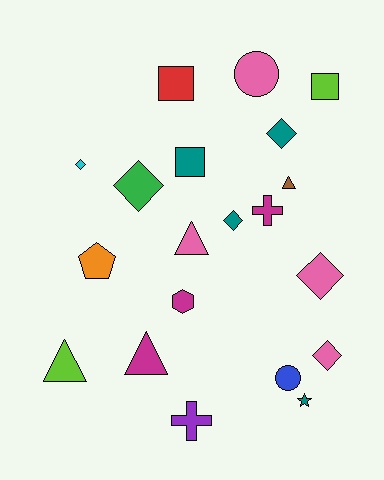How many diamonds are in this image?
There are 6 diamonds.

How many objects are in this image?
There are 20 objects.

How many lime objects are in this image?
There are 2 lime objects.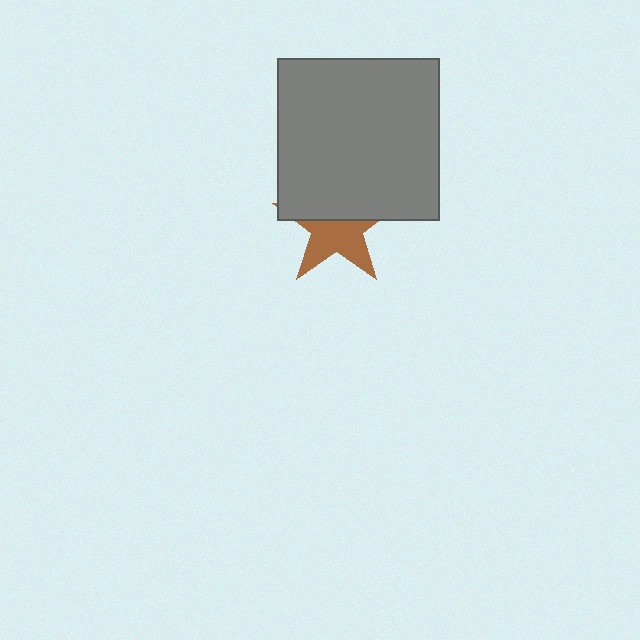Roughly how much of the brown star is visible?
About half of it is visible (roughly 51%).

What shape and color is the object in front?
The object in front is a gray square.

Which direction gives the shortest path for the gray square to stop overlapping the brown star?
Moving up gives the shortest separation.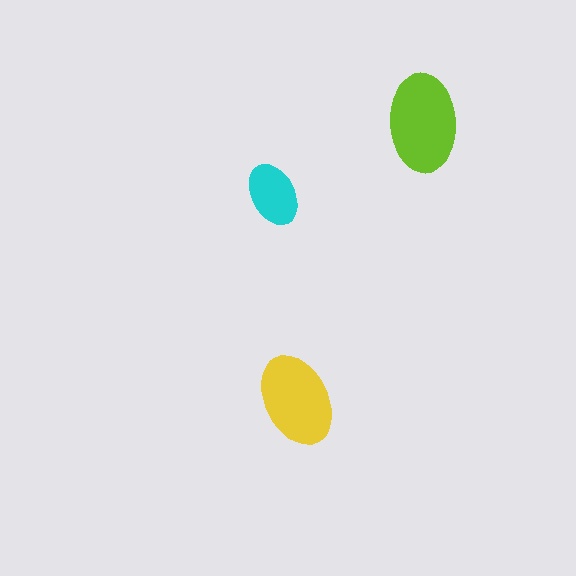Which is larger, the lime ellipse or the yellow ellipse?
The lime one.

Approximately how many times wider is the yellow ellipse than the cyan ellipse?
About 1.5 times wider.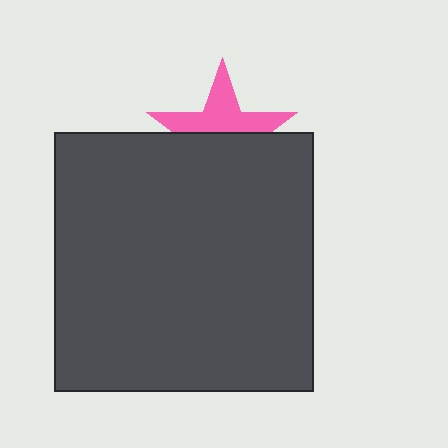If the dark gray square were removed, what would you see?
You would see the complete pink star.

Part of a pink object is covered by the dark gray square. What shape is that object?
It is a star.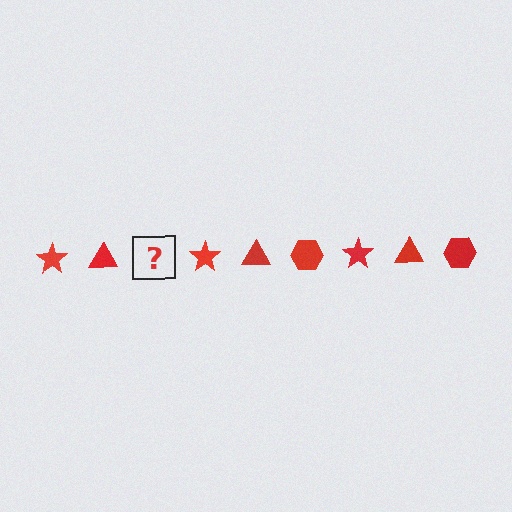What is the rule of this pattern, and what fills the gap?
The rule is that the pattern cycles through star, triangle, hexagon shapes in red. The gap should be filled with a red hexagon.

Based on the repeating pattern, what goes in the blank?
The blank should be a red hexagon.